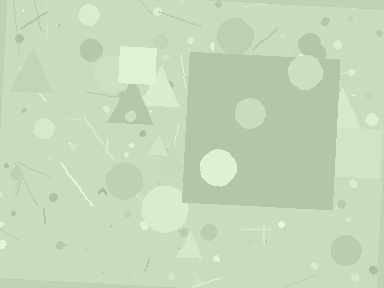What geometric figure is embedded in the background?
A square is embedded in the background.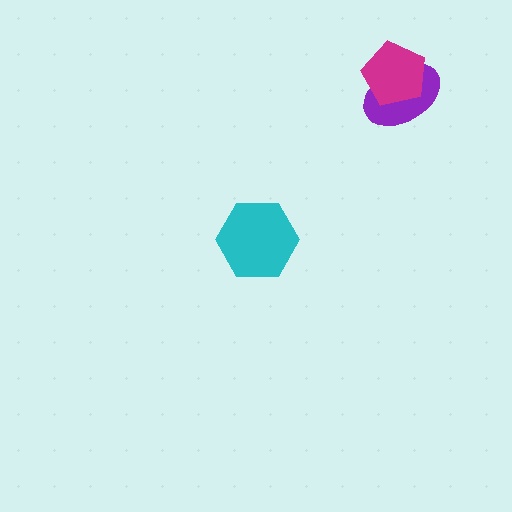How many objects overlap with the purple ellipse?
1 object overlaps with the purple ellipse.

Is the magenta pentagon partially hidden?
No, no other shape covers it.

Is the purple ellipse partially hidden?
Yes, it is partially covered by another shape.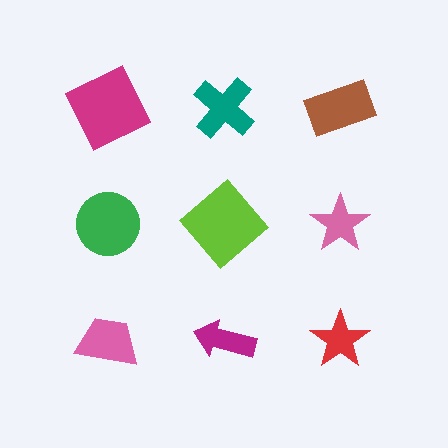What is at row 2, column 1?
A green circle.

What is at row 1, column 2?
A teal cross.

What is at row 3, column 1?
A pink trapezoid.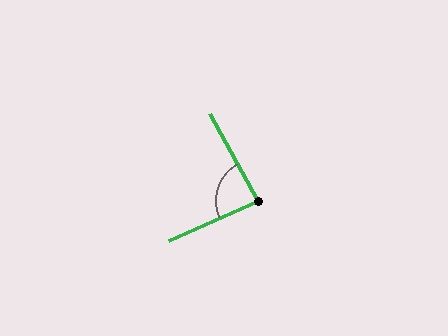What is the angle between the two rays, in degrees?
Approximately 85 degrees.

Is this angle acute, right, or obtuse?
It is approximately a right angle.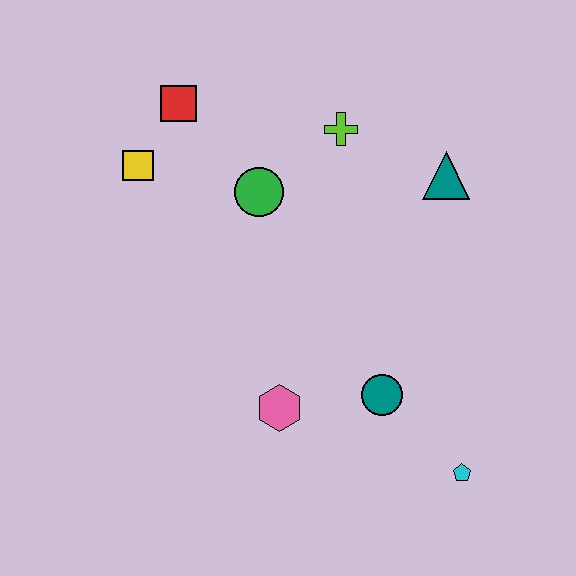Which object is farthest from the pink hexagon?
The red square is farthest from the pink hexagon.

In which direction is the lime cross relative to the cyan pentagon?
The lime cross is above the cyan pentagon.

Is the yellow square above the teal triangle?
Yes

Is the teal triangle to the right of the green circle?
Yes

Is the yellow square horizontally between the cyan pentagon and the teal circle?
No